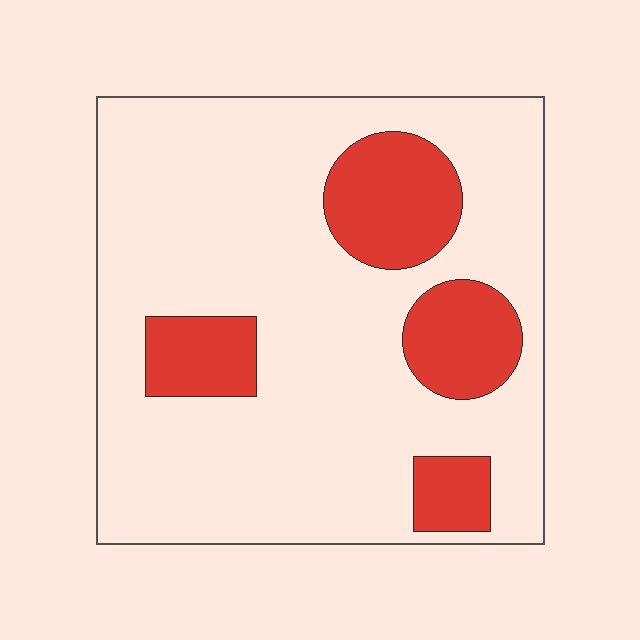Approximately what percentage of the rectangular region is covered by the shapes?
Approximately 20%.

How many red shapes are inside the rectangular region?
4.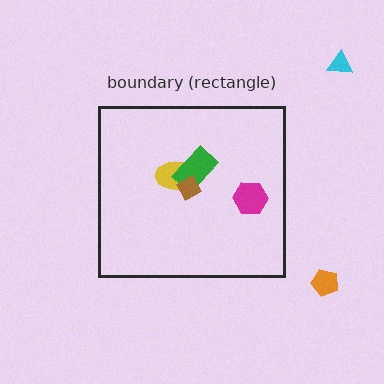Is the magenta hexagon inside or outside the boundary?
Inside.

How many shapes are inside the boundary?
4 inside, 2 outside.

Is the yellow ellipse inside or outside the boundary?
Inside.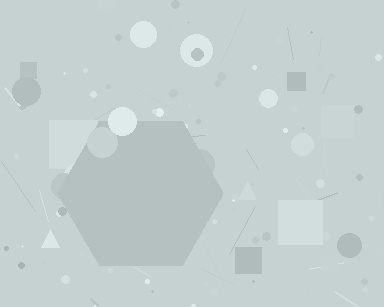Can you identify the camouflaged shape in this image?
The camouflaged shape is a hexagon.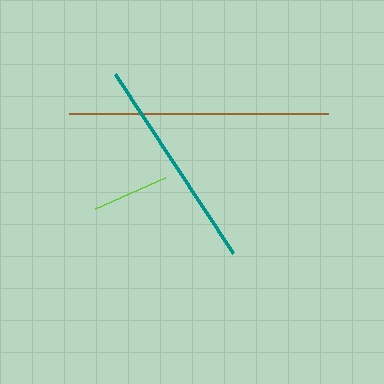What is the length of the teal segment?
The teal segment is approximately 214 pixels long.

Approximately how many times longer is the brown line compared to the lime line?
The brown line is approximately 3.3 times the length of the lime line.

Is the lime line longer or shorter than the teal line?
The teal line is longer than the lime line.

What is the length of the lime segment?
The lime segment is approximately 77 pixels long.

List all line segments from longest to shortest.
From longest to shortest: brown, teal, lime.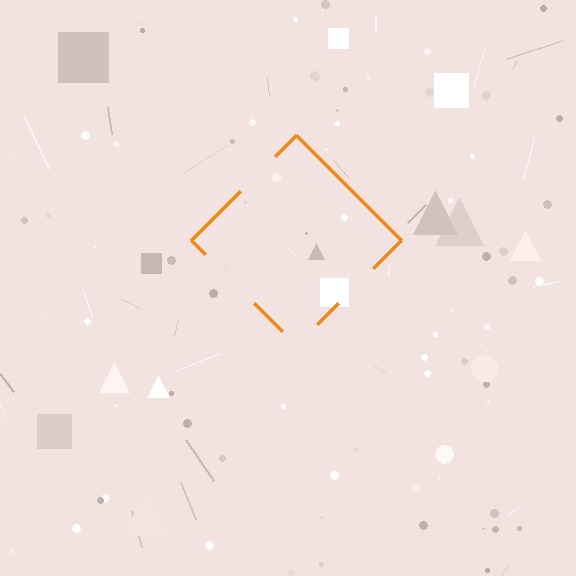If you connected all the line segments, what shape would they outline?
They would outline a diamond.